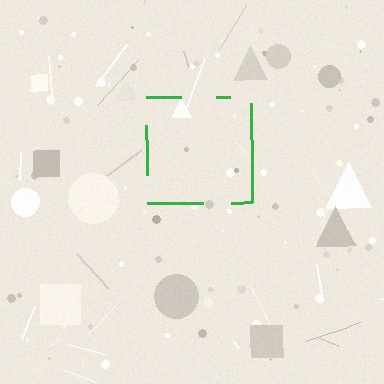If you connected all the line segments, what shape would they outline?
They would outline a square.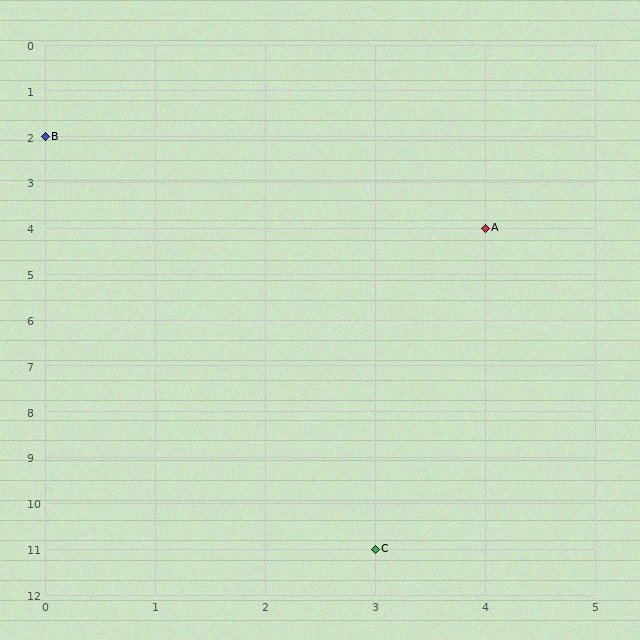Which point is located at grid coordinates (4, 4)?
Point A is at (4, 4).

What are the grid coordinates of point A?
Point A is at grid coordinates (4, 4).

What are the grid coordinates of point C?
Point C is at grid coordinates (3, 11).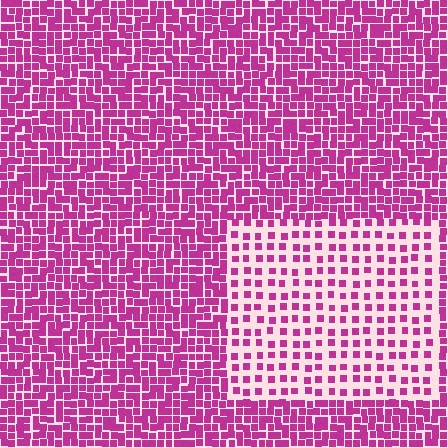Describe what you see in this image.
The image contains small magenta elements arranged at two different densities. A rectangle-shaped region is visible where the elements are less densely packed than the surrounding area.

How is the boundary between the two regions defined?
The boundary is defined by a change in element density (approximately 2.4x ratio). All elements are the same color, size, and shape.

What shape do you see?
I see a rectangle.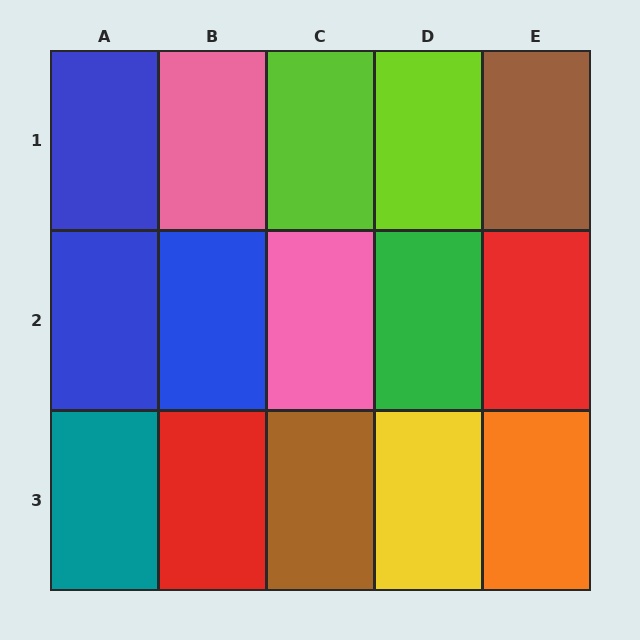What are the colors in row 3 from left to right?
Teal, red, brown, yellow, orange.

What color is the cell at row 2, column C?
Pink.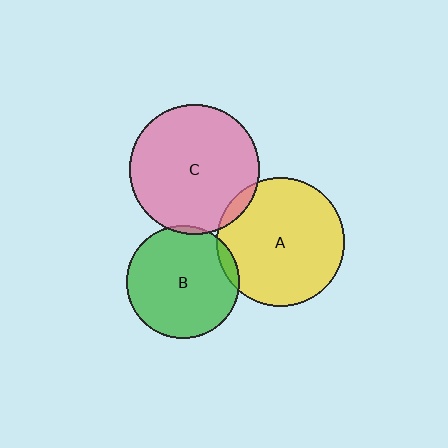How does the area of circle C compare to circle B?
Approximately 1.3 times.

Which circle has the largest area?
Circle C (pink).